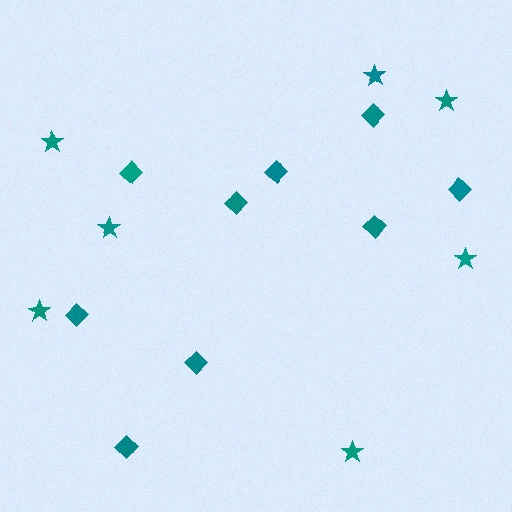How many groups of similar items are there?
There are 2 groups: one group of stars (7) and one group of diamonds (9).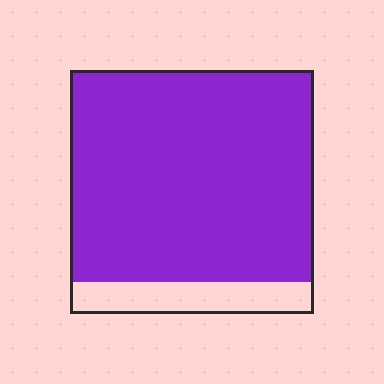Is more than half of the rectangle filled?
Yes.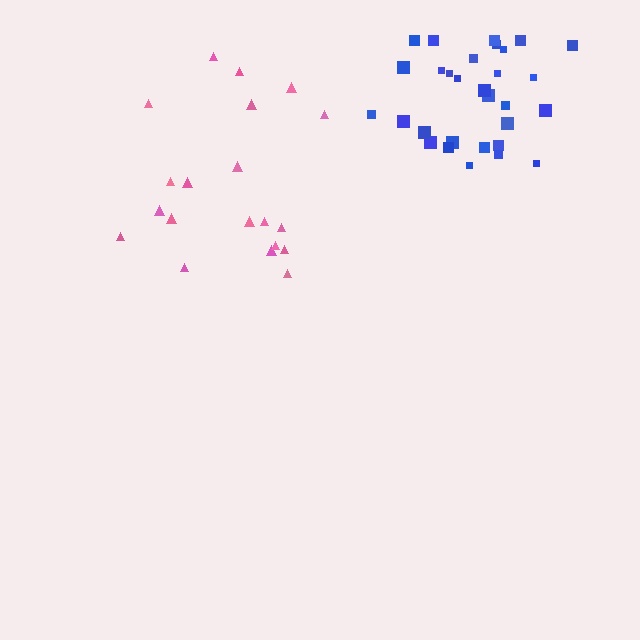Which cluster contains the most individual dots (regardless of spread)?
Blue (30).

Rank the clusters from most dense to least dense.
blue, pink.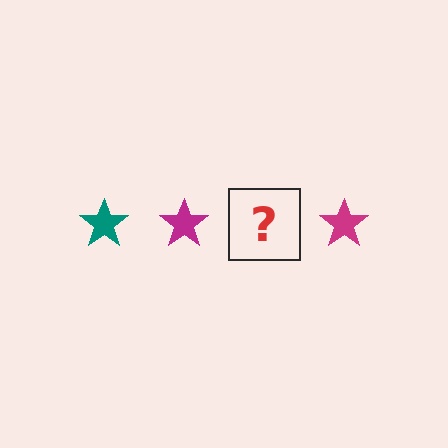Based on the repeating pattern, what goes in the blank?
The blank should be a teal star.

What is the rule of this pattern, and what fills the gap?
The rule is that the pattern cycles through teal, magenta stars. The gap should be filled with a teal star.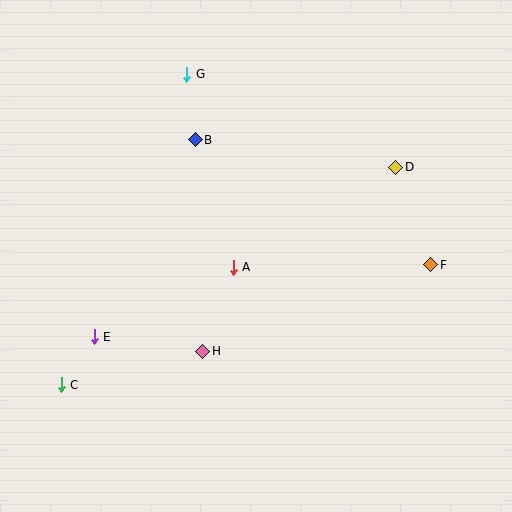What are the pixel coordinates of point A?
Point A is at (233, 267).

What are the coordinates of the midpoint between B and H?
The midpoint between B and H is at (199, 245).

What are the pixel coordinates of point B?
Point B is at (195, 140).